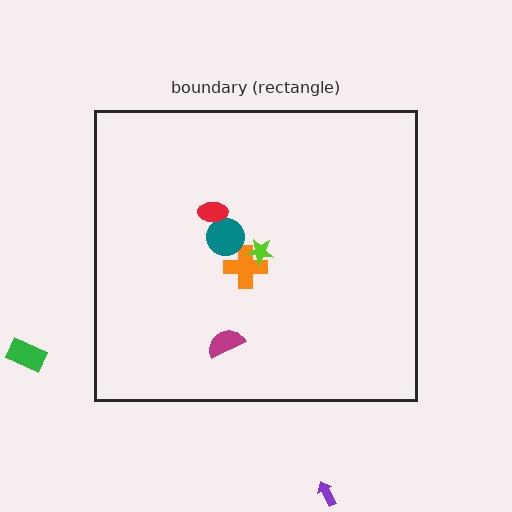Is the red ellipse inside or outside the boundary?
Inside.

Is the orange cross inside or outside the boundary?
Inside.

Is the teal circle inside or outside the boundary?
Inside.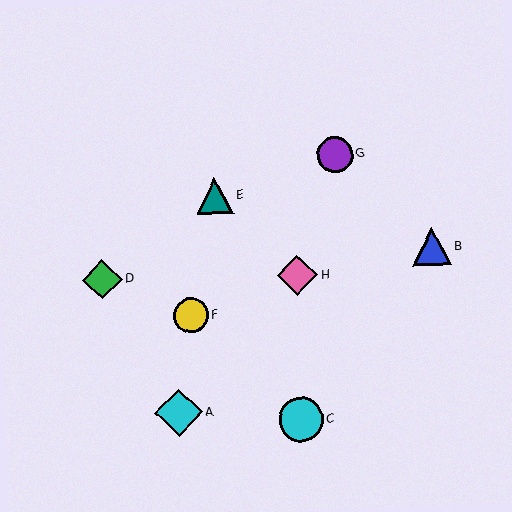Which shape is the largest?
The cyan diamond (labeled A) is the largest.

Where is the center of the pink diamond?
The center of the pink diamond is at (297, 275).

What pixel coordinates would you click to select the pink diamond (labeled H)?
Click at (297, 275) to select the pink diamond H.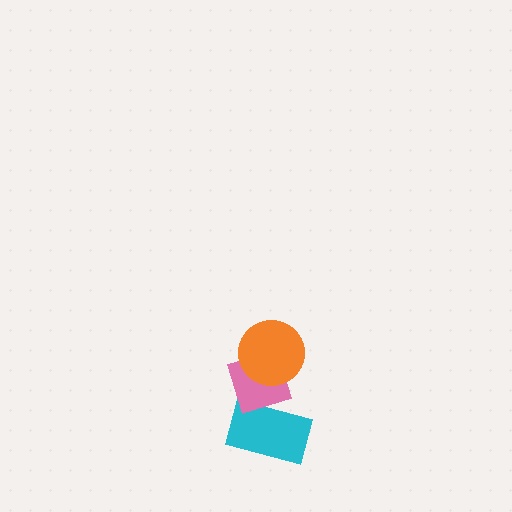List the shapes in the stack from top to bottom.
From top to bottom: the orange circle, the pink diamond, the cyan rectangle.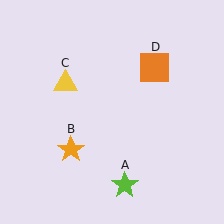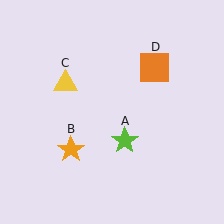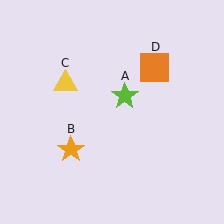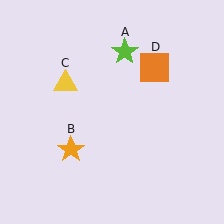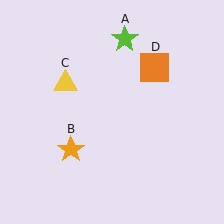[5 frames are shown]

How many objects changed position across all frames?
1 object changed position: lime star (object A).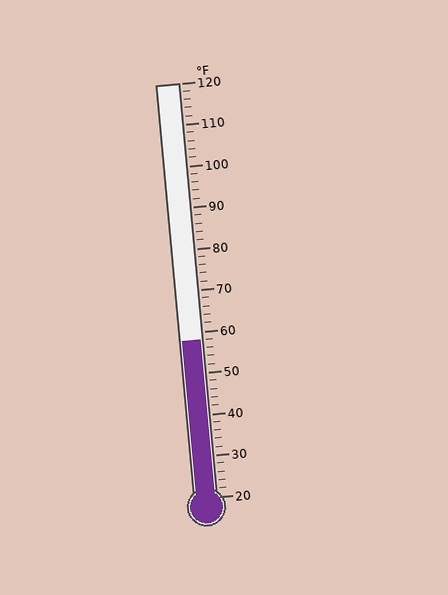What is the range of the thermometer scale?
The thermometer scale ranges from 20°F to 120°F.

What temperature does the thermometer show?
The thermometer shows approximately 58°F.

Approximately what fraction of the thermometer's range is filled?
The thermometer is filled to approximately 40% of its range.